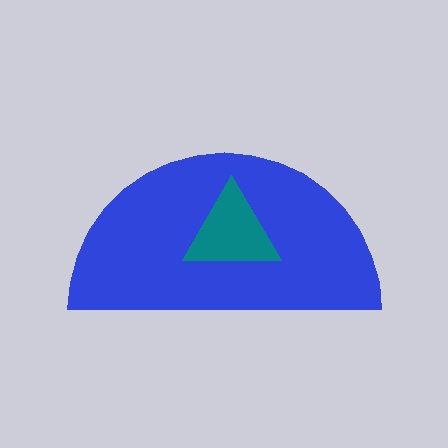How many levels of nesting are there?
2.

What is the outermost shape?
The blue semicircle.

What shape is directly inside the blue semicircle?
The teal triangle.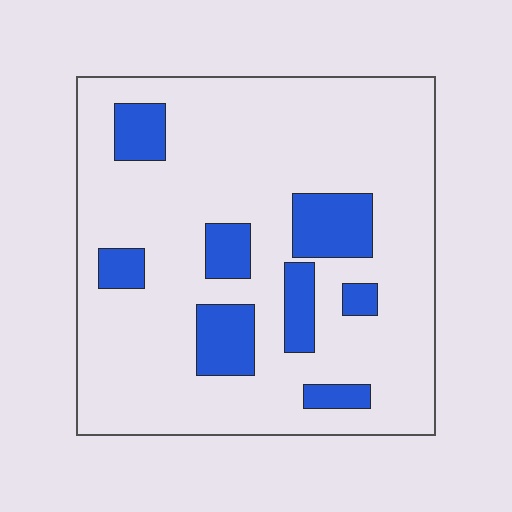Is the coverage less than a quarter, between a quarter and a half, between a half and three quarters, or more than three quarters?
Less than a quarter.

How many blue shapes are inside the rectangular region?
8.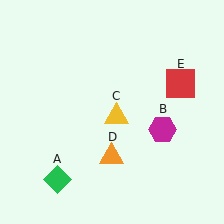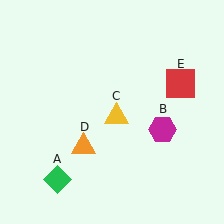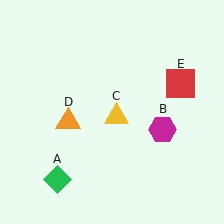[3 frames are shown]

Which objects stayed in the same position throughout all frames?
Green diamond (object A) and magenta hexagon (object B) and yellow triangle (object C) and red square (object E) remained stationary.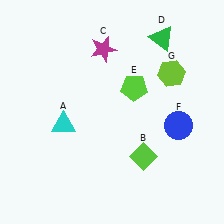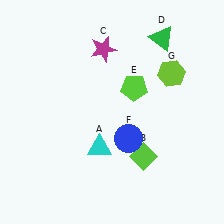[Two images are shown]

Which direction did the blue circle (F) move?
The blue circle (F) moved left.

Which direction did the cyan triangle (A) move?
The cyan triangle (A) moved right.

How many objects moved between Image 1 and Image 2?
2 objects moved between the two images.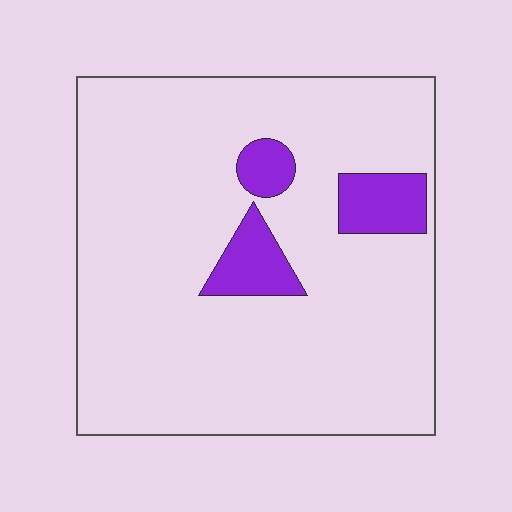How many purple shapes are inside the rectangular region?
3.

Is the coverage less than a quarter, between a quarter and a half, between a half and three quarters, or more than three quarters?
Less than a quarter.